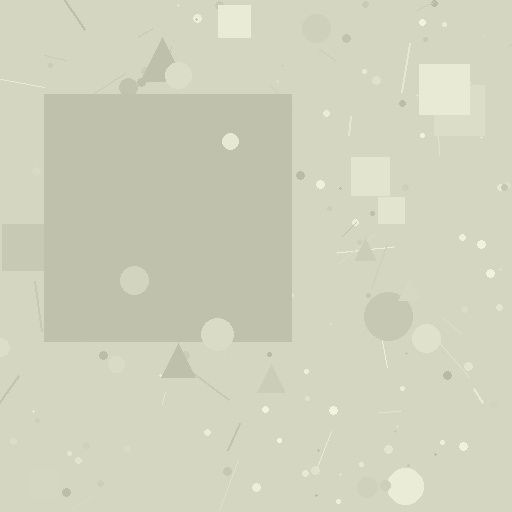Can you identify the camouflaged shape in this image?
The camouflaged shape is a square.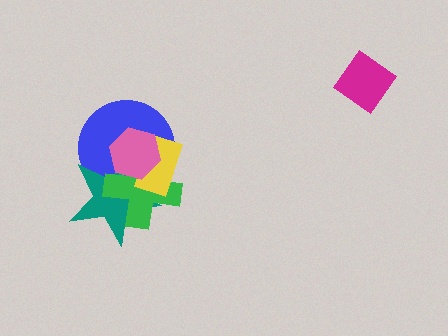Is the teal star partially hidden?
Yes, it is partially covered by another shape.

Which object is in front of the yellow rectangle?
The pink hexagon is in front of the yellow rectangle.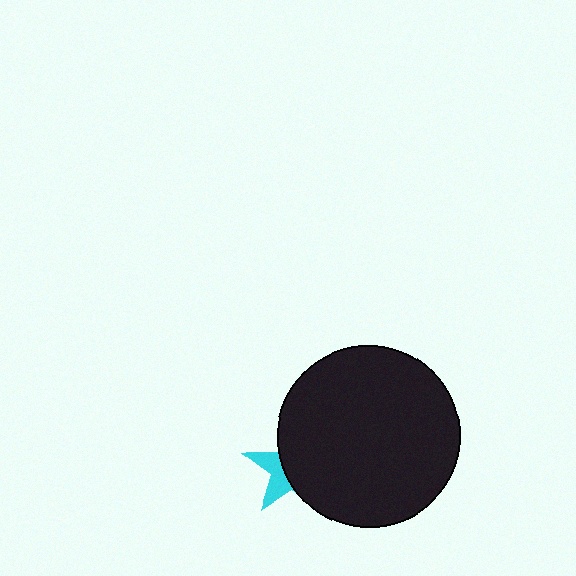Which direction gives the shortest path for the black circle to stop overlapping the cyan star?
Moving right gives the shortest separation.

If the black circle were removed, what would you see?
You would see the complete cyan star.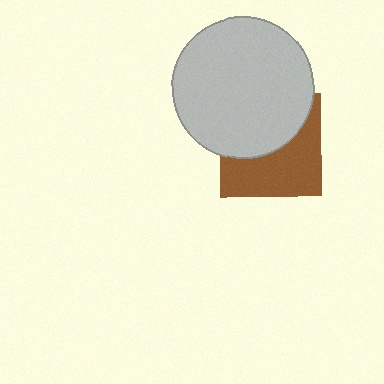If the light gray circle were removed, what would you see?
You would see the complete brown square.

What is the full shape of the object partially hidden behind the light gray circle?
The partially hidden object is a brown square.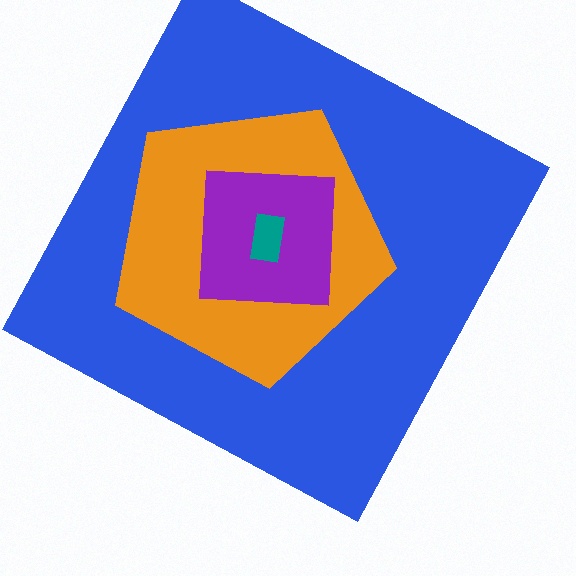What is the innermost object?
The teal rectangle.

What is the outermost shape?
The blue square.